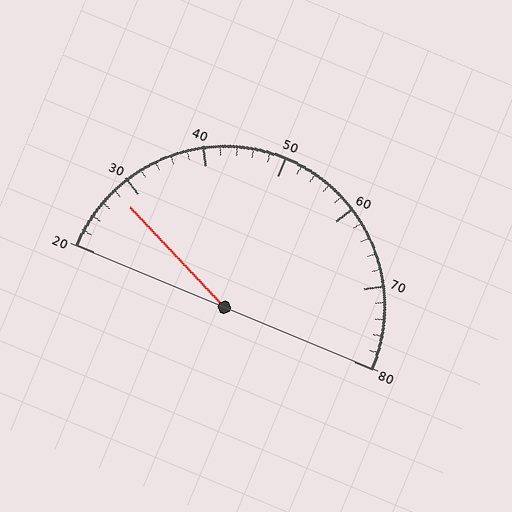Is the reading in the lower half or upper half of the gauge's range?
The reading is in the lower half of the range (20 to 80).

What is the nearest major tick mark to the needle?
The nearest major tick mark is 30.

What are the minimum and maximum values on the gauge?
The gauge ranges from 20 to 80.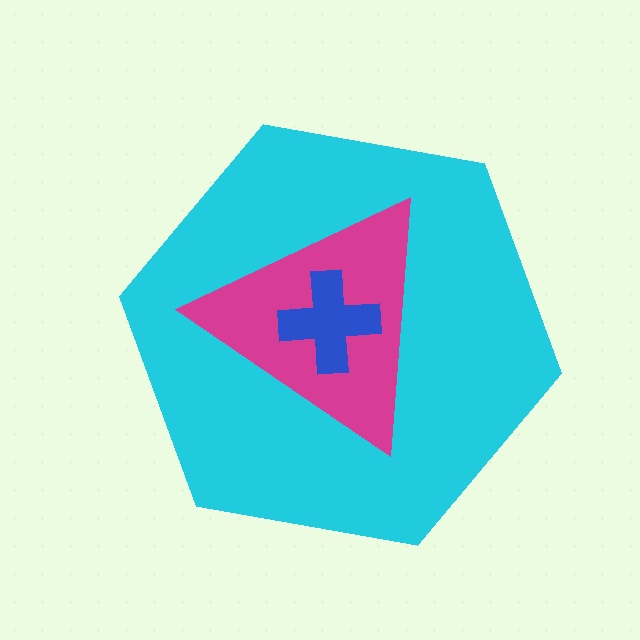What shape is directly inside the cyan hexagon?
The magenta triangle.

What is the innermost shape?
The blue cross.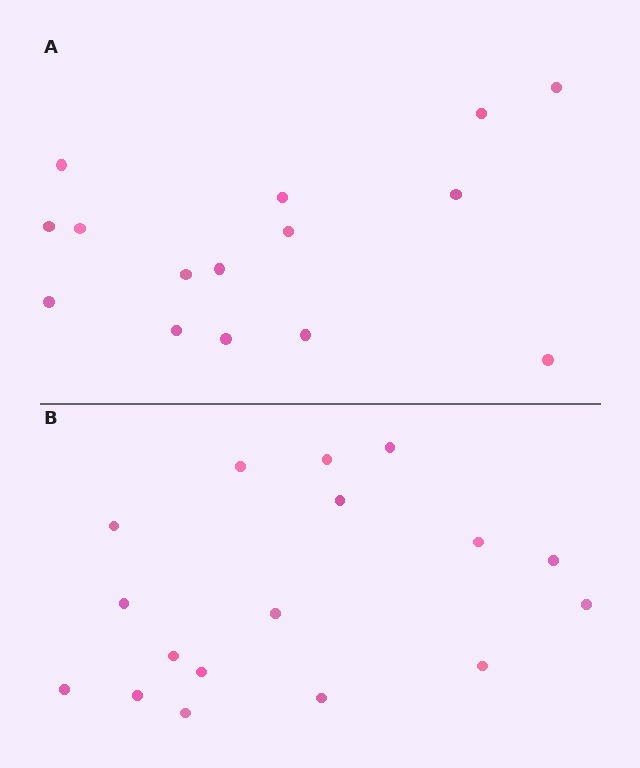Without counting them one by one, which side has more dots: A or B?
Region B (the bottom region) has more dots.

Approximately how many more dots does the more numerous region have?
Region B has just a few more — roughly 2 or 3 more dots than region A.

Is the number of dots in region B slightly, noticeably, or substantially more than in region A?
Region B has only slightly more — the two regions are fairly close. The ratio is roughly 1.1 to 1.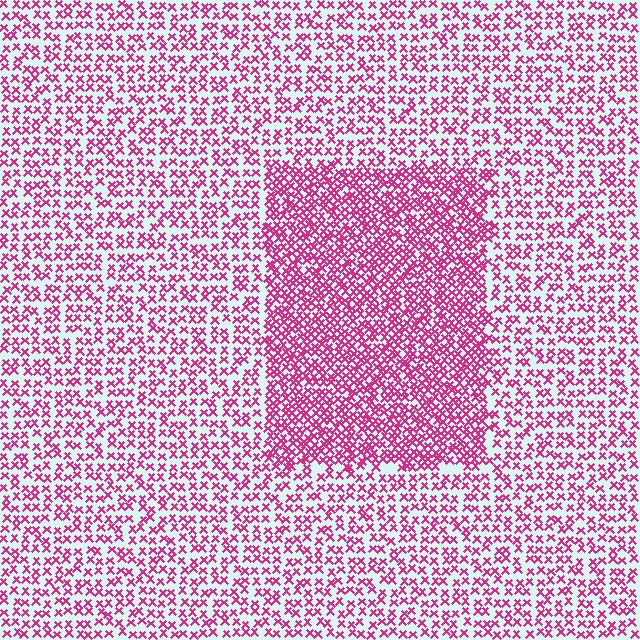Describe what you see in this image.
The image contains small magenta elements arranged at two different densities. A rectangle-shaped region is visible where the elements are more densely packed than the surrounding area.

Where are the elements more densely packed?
The elements are more densely packed inside the rectangle boundary.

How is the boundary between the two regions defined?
The boundary is defined by a change in element density (approximately 1.9x ratio). All elements are the same color, size, and shape.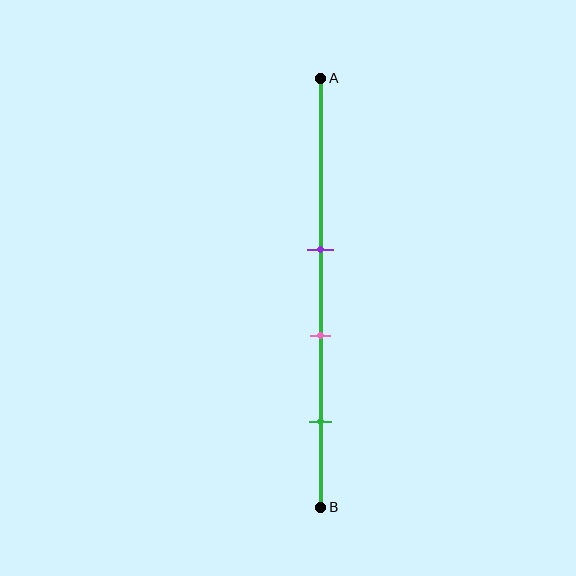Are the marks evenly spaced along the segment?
Yes, the marks are approximately evenly spaced.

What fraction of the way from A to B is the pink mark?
The pink mark is approximately 60% (0.6) of the way from A to B.